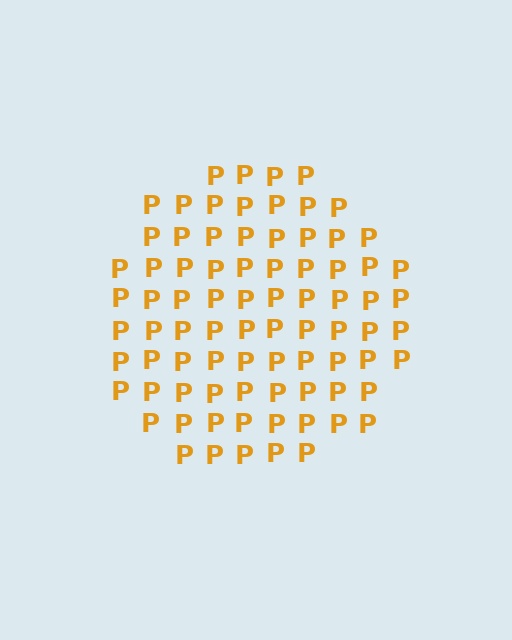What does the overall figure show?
The overall figure shows a circle.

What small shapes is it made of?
It is made of small letter P's.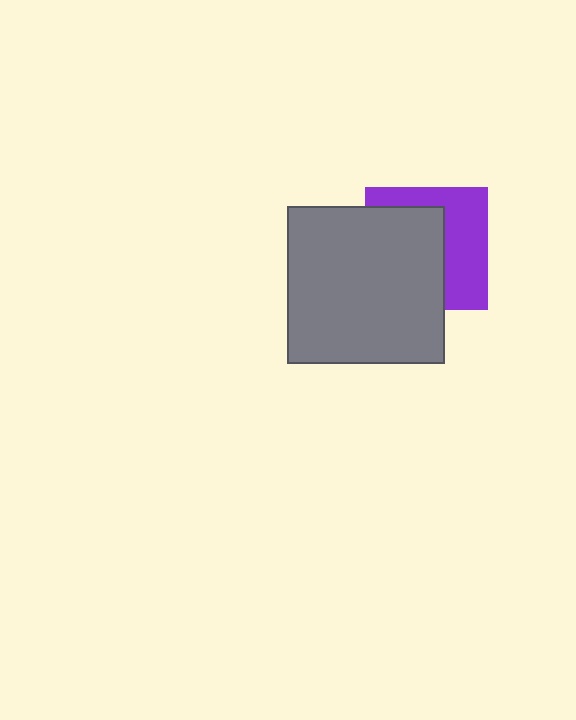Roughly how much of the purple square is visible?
A small part of it is visible (roughly 44%).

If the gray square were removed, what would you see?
You would see the complete purple square.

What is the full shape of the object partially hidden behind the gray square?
The partially hidden object is a purple square.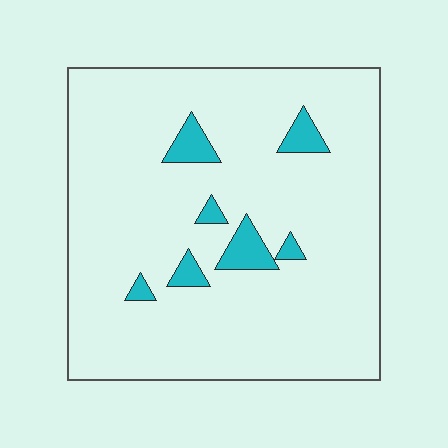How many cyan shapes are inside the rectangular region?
7.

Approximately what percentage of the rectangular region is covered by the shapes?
Approximately 5%.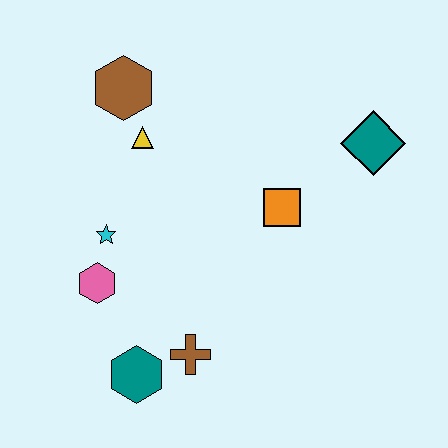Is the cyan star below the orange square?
Yes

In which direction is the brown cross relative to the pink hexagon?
The brown cross is to the right of the pink hexagon.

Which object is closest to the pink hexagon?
The cyan star is closest to the pink hexagon.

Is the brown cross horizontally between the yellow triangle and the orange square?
Yes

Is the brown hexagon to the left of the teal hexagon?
Yes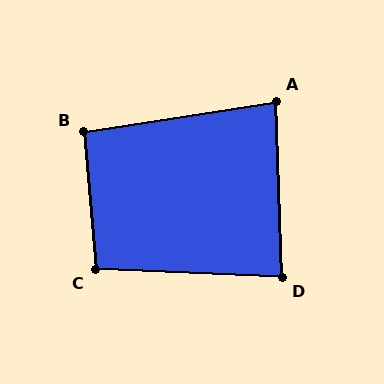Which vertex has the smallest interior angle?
A, at approximately 83 degrees.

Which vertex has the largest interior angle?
C, at approximately 97 degrees.